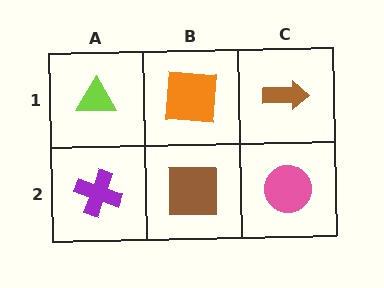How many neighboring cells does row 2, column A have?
2.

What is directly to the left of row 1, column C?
An orange square.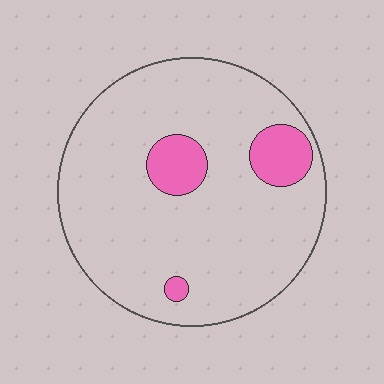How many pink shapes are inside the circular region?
3.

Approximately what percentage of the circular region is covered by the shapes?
Approximately 10%.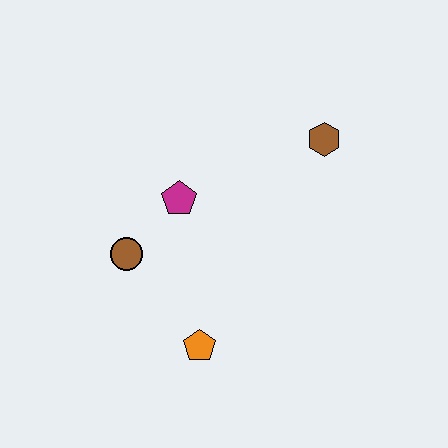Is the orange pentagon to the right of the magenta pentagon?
Yes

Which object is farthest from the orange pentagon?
The brown hexagon is farthest from the orange pentagon.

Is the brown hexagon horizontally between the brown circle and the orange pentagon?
No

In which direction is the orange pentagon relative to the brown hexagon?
The orange pentagon is below the brown hexagon.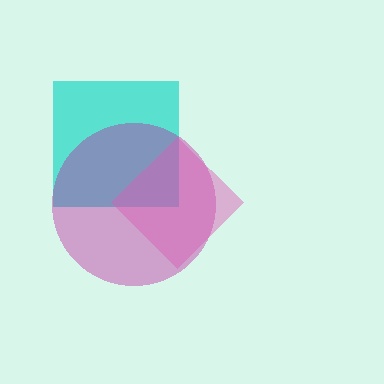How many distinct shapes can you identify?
There are 3 distinct shapes: a cyan square, a magenta circle, a pink diamond.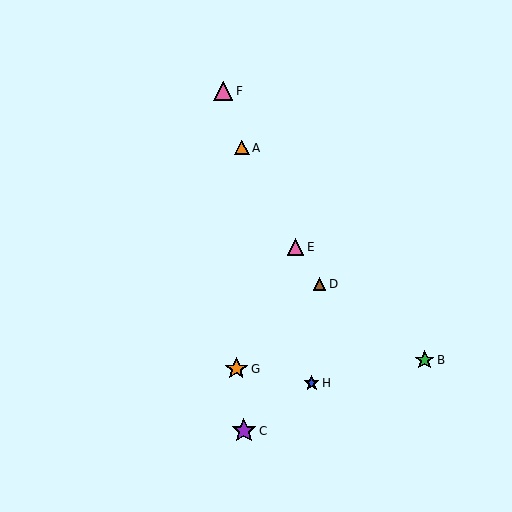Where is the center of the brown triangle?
The center of the brown triangle is at (320, 284).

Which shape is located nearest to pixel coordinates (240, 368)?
The orange star (labeled G) at (236, 369) is nearest to that location.